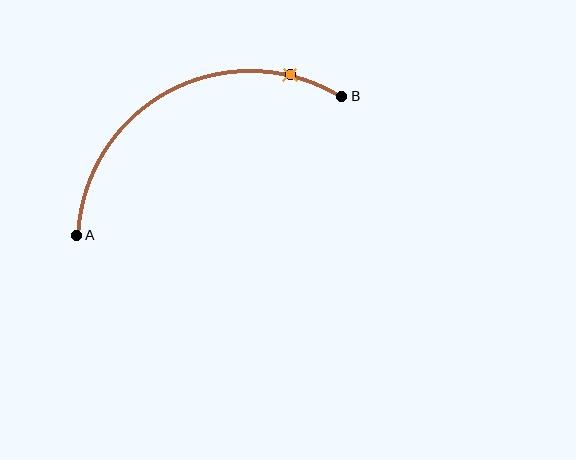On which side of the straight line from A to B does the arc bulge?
The arc bulges above the straight line connecting A and B.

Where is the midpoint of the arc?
The arc midpoint is the point on the curve farthest from the straight line joining A and B. It sits above that line.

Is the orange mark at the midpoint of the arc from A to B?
No. The orange mark lies on the arc but is closer to endpoint B. The arc midpoint would be at the point on the curve equidistant along the arc from both A and B.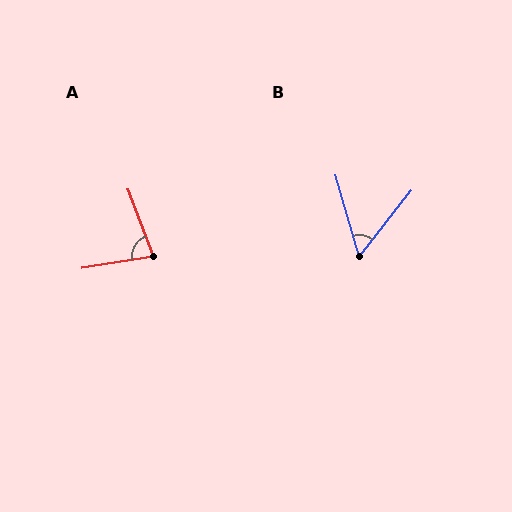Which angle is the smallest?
B, at approximately 55 degrees.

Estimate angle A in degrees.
Approximately 79 degrees.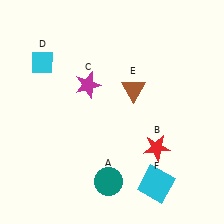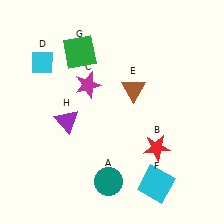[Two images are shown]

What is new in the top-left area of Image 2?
A green square (G) was added in the top-left area of Image 2.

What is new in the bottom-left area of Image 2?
A purple triangle (H) was added in the bottom-left area of Image 2.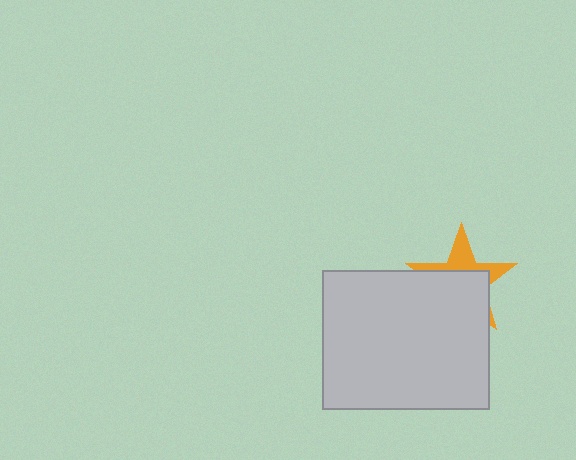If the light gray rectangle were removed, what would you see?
You would see the complete orange star.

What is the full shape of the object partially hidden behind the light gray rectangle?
The partially hidden object is an orange star.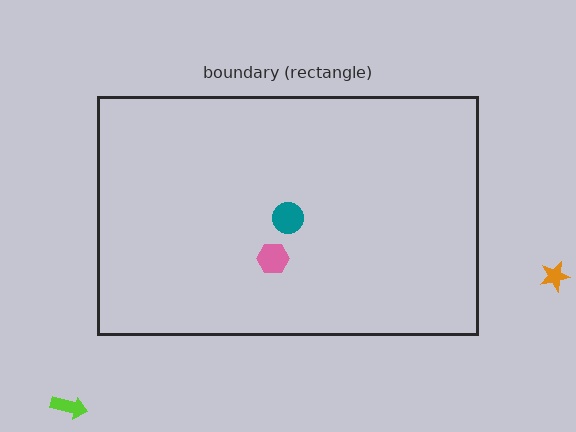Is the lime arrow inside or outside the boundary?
Outside.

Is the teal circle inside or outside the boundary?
Inside.